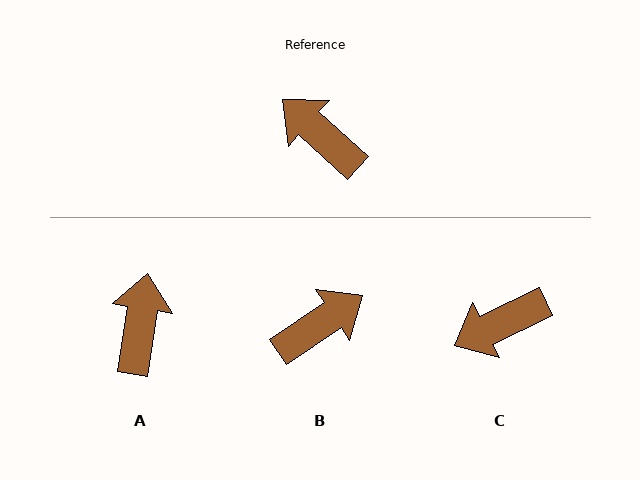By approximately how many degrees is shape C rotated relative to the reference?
Approximately 68 degrees counter-clockwise.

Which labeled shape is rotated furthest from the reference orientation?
B, about 104 degrees away.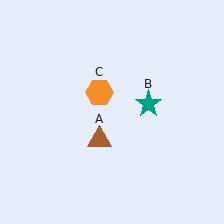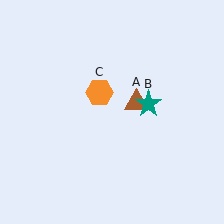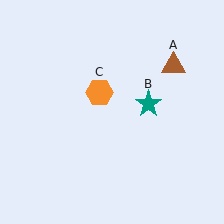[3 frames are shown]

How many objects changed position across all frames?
1 object changed position: brown triangle (object A).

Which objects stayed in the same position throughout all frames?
Teal star (object B) and orange hexagon (object C) remained stationary.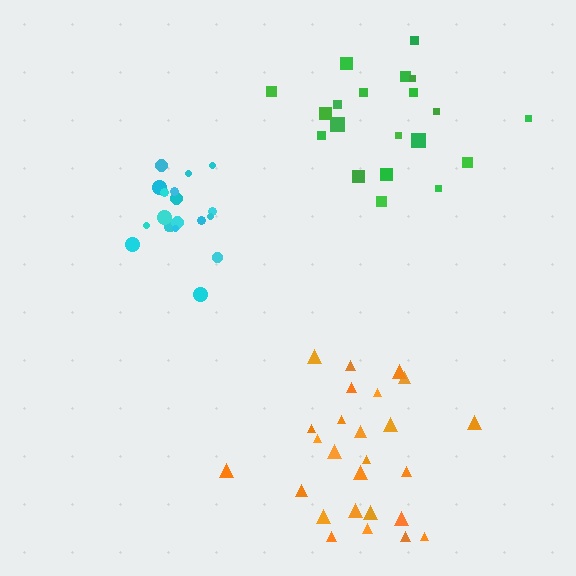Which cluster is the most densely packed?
Cyan.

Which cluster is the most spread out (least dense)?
Green.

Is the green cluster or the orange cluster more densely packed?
Orange.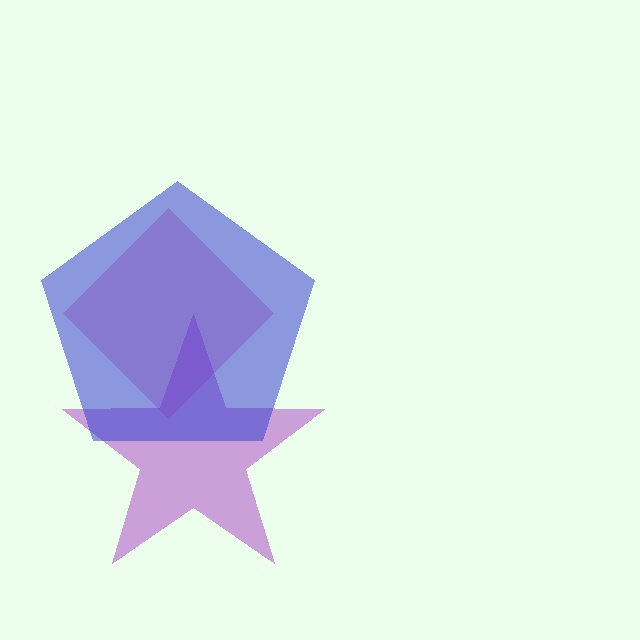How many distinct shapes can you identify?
There are 3 distinct shapes: a pink diamond, a purple star, a blue pentagon.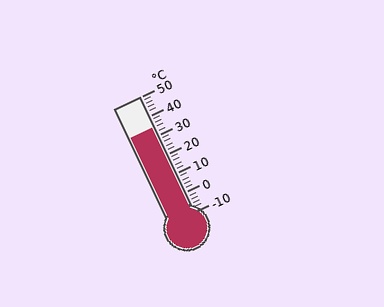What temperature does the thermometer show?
The thermometer shows approximately 34°C.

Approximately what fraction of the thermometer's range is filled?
The thermometer is filled to approximately 75% of its range.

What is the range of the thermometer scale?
The thermometer scale ranges from -10°C to 50°C.